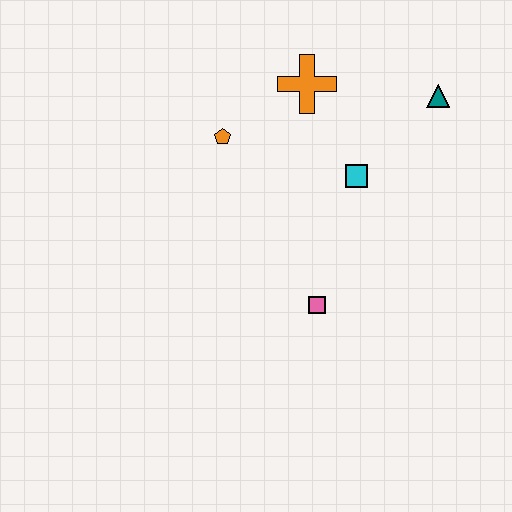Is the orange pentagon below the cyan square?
No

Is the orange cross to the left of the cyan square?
Yes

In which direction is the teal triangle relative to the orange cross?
The teal triangle is to the right of the orange cross.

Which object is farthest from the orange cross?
The pink square is farthest from the orange cross.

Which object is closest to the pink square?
The cyan square is closest to the pink square.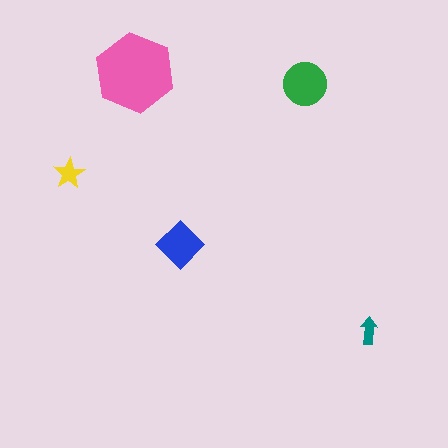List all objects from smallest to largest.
The teal arrow, the yellow star, the blue diamond, the green circle, the pink hexagon.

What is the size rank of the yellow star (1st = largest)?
4th.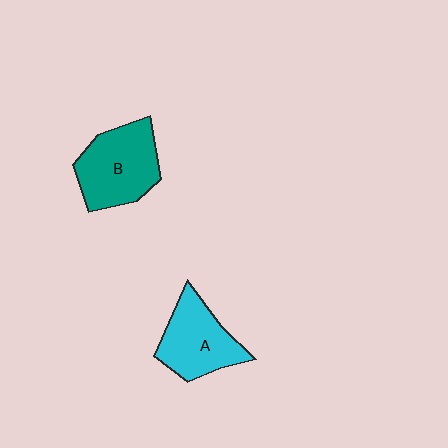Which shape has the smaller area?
Shape A (cyan).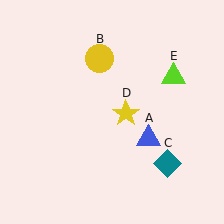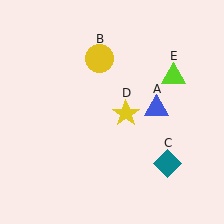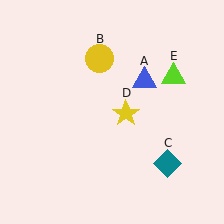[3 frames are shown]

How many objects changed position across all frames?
1 object changed position: blue triangle (object A).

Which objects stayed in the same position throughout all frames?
Yellow circle (object B) and teal diamond (object C) and yellow star (object D) and lime triangle (object E) remained stationary.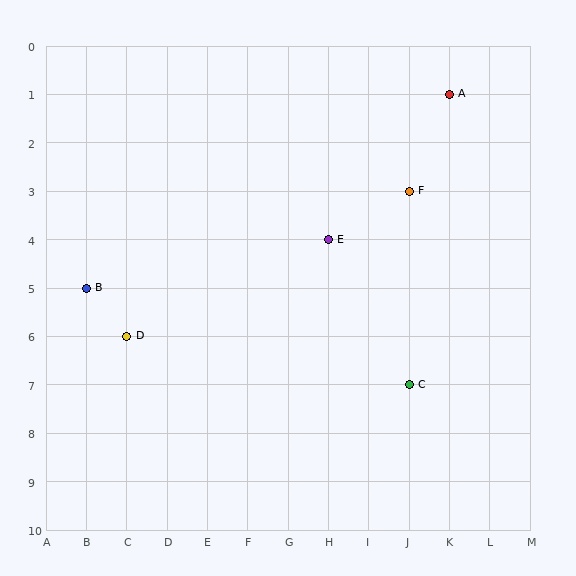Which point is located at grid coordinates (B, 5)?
Point B is at (B, 5).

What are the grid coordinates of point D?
Point D is at grid coordinates (C, 6).